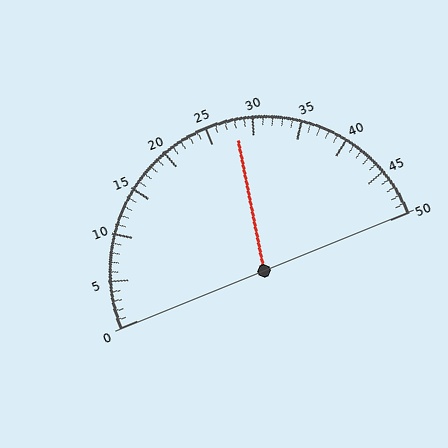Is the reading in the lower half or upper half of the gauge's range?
The reading is in the upper half of the range (0 to 50).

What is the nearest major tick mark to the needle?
The nearest major tick mark is 30.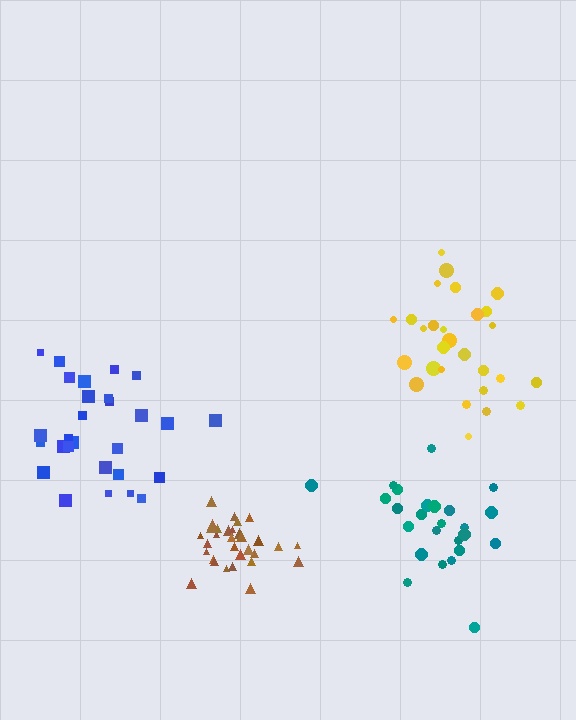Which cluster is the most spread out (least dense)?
Teal.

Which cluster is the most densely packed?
Brown.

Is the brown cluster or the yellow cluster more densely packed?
Brown.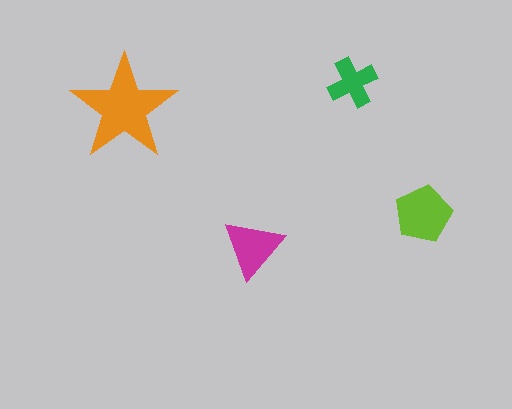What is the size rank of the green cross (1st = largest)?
4th.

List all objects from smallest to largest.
The green cross, the magenta triangle, the lime pentagon, the orange star.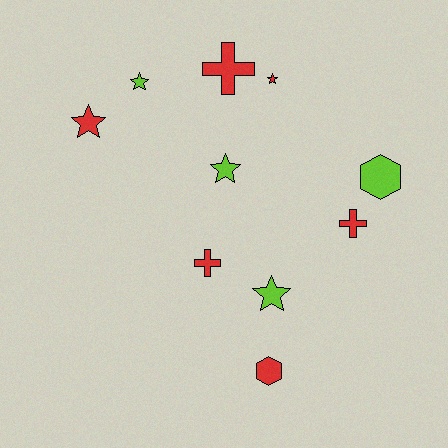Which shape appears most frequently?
Star, with 5 objects.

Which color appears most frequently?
Red, with 6 objects.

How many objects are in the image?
There are 10 objects.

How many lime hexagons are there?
There is 1 lime hexagon.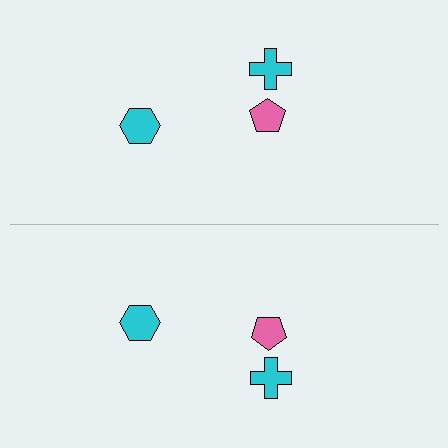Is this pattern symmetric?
Yes, this pattern has bilateral (reflection) symmetry.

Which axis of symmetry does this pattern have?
The pattern has a horizontal axis of symmetry running through the center of the image.